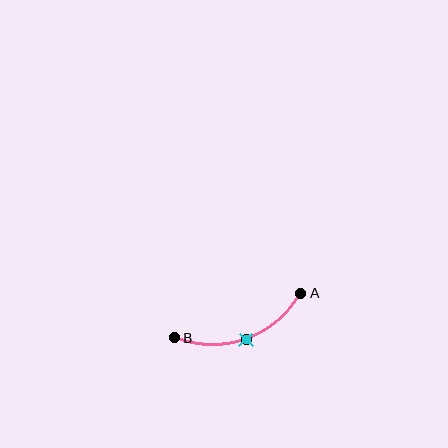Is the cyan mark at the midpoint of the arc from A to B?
Yes. The cyan mark lies on the arc at equal arc-length from both A and B — it is the arc midpoint.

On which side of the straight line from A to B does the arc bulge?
The arc bulges below the straight line connecting A and B.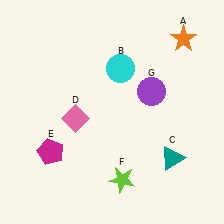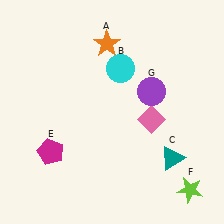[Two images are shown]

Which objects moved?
The objects that moved are: the orange star (A), the pink diamond (D), the lime star (F).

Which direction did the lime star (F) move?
The lime star (F) moved right.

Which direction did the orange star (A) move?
The orange star (A) moved left.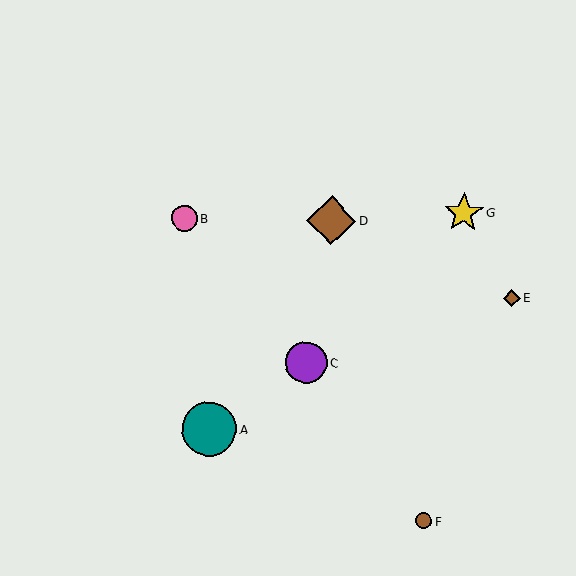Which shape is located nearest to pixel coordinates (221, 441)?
The teal circle (labeled A) at (209, 429) is nearest to that location.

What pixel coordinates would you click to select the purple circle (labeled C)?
Click at (306, 363) to select the purple circle C.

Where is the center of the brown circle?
The center of the brown circle is at (424, 521).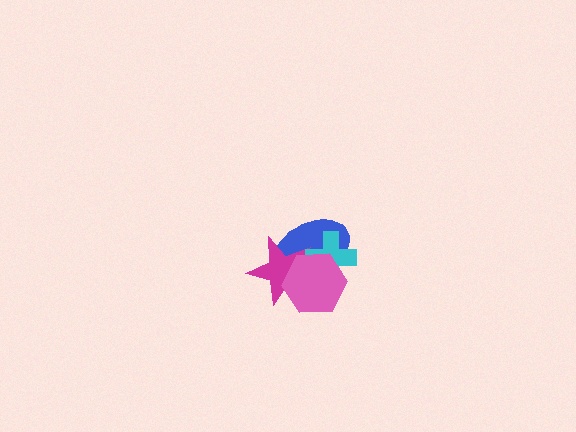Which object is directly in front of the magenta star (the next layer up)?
The cyan cross is directly in front of the magenta star.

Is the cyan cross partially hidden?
Yes, it is partially covered by another shape.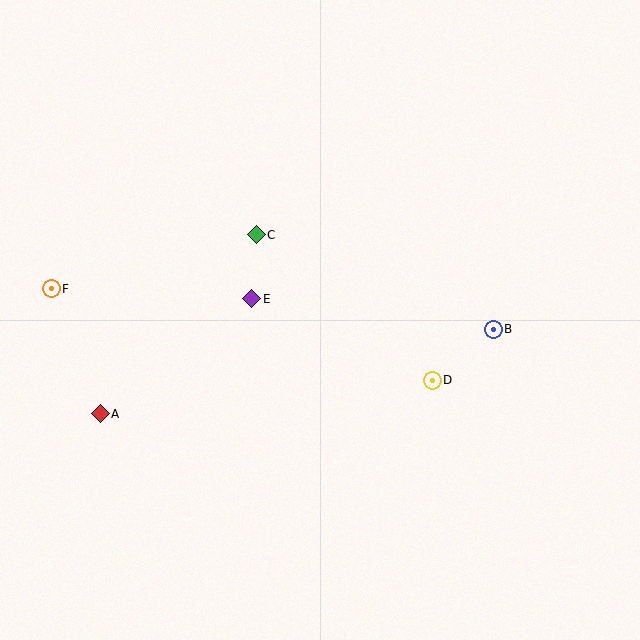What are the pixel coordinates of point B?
Point B is at (493, 329).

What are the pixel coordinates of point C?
Point C is at (256, 235).